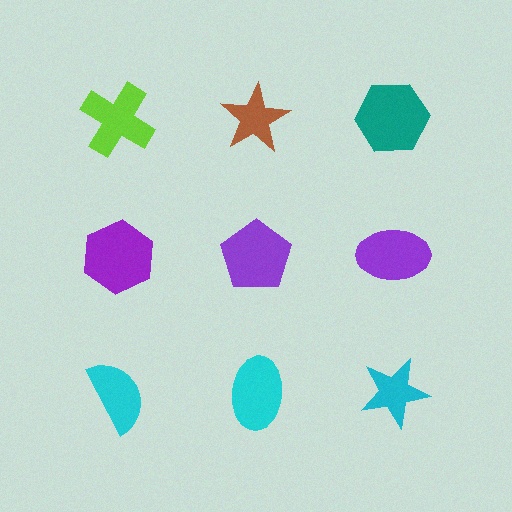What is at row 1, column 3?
A teal hexagon.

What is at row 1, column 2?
A brown star.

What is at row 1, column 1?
A lime cross.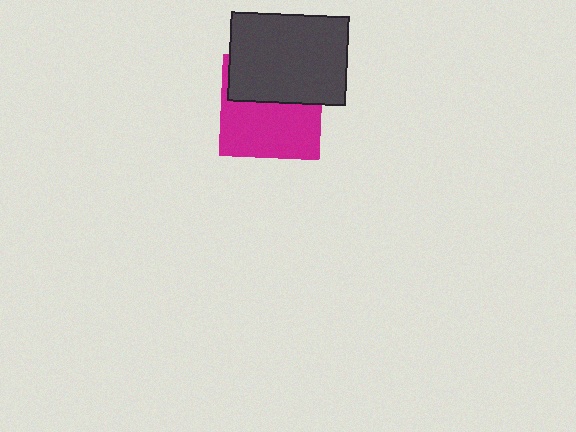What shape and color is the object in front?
The object in front is a dark gray rectangle.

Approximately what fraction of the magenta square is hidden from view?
Roughly 42% of the magenta square is hidden behind the dark gray rectangle.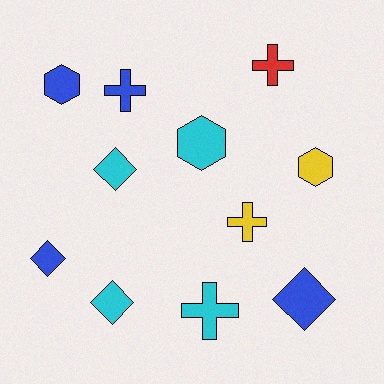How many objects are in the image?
There are 11 objects.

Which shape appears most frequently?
Cross, with 4 objects.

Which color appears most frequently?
Cyan, with 4 objects.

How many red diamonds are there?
There are no red diamonds.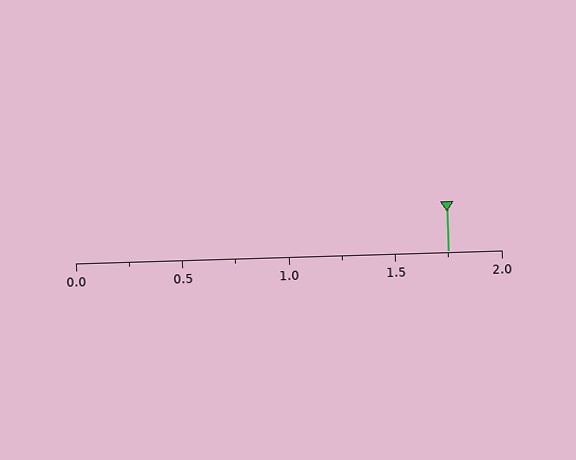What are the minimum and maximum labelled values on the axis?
The axis runs from 0.0 to 2.0.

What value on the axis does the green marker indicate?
The marker indicates approximately 1.75.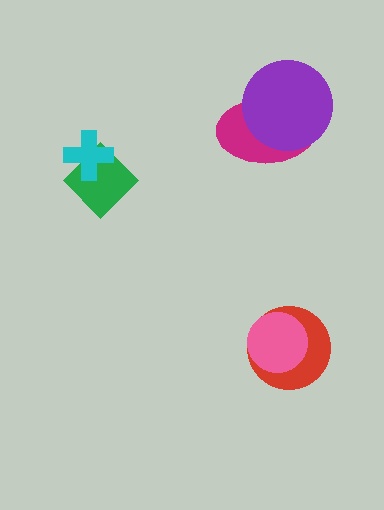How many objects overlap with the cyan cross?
1 object overlaps with the cyan cross.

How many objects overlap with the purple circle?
1 object overlaps with the purple circle.